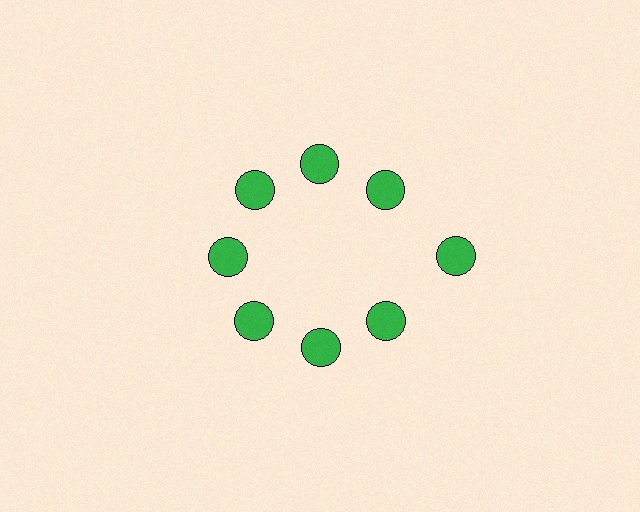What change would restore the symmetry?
The symmetry would be restored by moving it inward, back onto the ring so that all 8 circles sit at equal angles and equal distance from the center.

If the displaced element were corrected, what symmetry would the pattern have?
It would have 8-fold rotational symmetry — the pattern would map onto itself every 45 degrees.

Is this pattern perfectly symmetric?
No. The 8 green circles are arranged in a ring, but one element near the 3 o'clock position is pushed outward from the center, breaking the 8-fold rotational symmetry.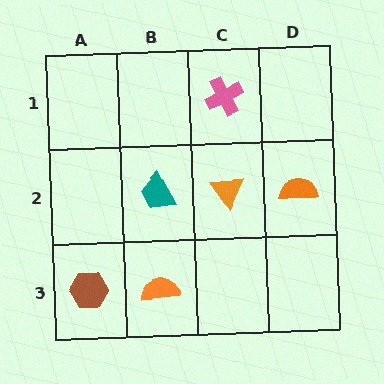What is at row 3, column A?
A brown hexagon.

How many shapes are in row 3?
2 shapes.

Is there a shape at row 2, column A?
No, that cell is empty.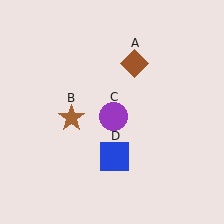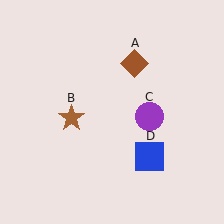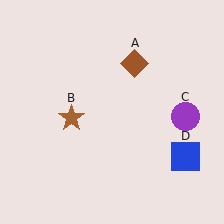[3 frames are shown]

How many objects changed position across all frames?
2 objects changed position: purple circle (object C), blue square (object D).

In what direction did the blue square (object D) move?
The blue square (object D) moved right.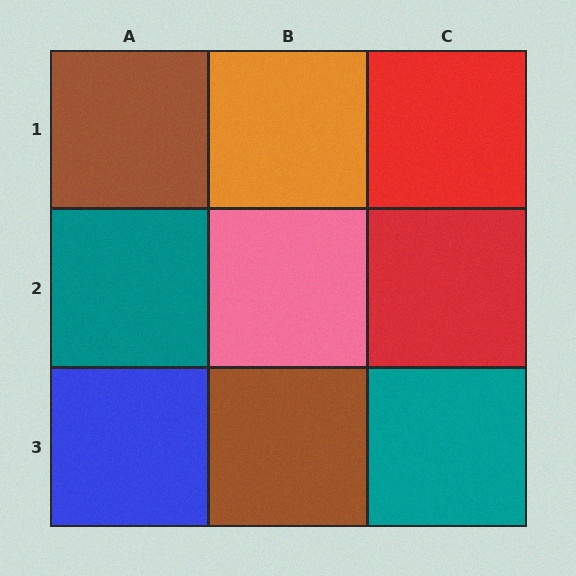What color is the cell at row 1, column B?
Orange.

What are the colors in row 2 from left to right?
Teal, pink, red.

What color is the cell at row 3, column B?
Brown.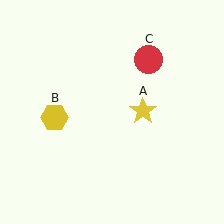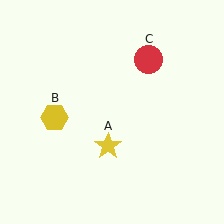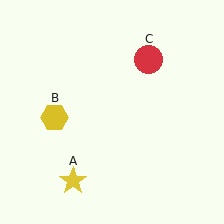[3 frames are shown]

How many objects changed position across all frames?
1 object changed position: yellow star (object A).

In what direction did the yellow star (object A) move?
The yellow star (object A) moved down and to the left.